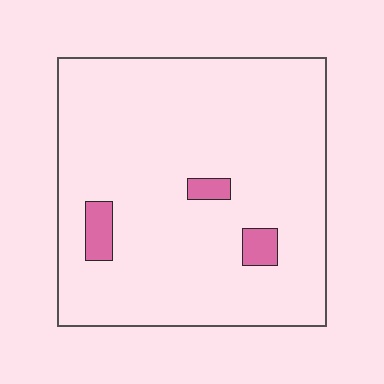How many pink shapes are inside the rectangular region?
3.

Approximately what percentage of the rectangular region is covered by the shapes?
Approximately 5%.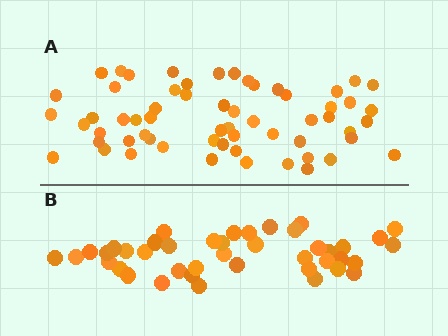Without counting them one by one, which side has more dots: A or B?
Region A (the top region) has more dots.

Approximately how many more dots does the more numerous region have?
Region A has approximately 20 more dots than region B.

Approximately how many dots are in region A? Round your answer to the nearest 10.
About 60 dots.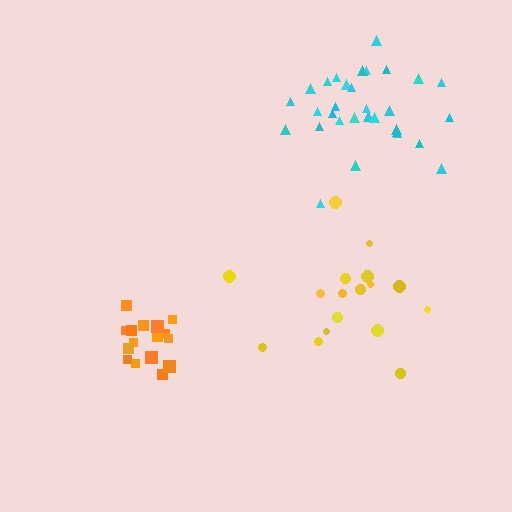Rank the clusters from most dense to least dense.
orange, cyan, yellow.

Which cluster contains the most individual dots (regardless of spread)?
Cyan (31).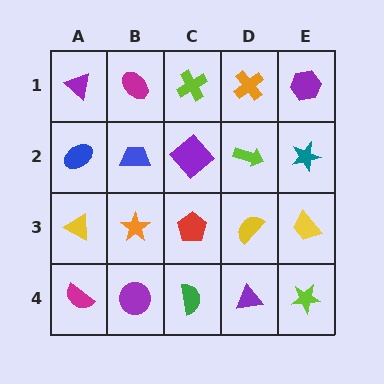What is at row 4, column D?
A purple triangle.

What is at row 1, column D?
An orange cross.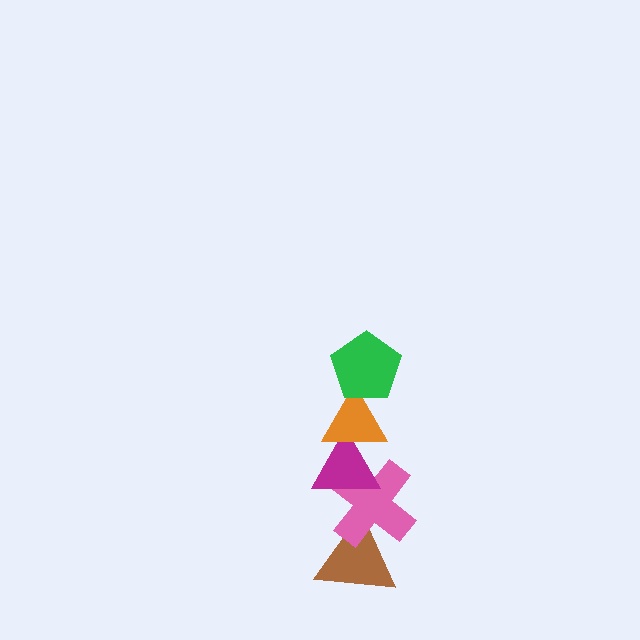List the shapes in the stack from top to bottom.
From top to bottom: the green pentagon, the orange triangle, the magenta triangle, the pink cross, the brown triangle.